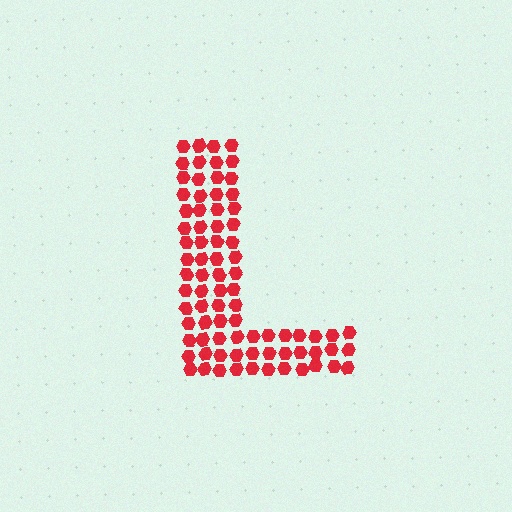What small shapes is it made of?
It is made of small hexagons.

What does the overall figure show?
The overall figure shows the letter L.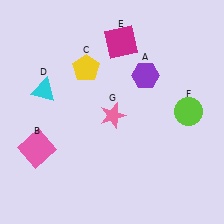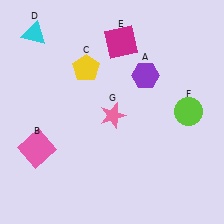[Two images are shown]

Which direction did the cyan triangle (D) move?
The cyan triangle (D) moved up.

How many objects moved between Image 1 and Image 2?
1 object moved between the two images.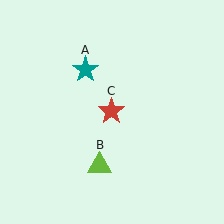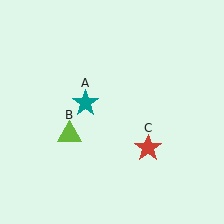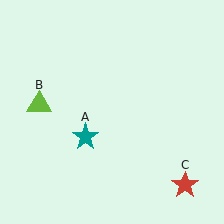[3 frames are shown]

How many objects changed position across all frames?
3 objects changed position: teal star (object A), lime triangle (object B), red star (object C).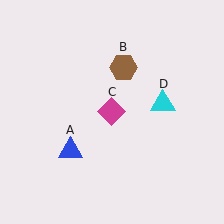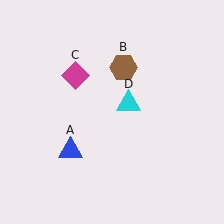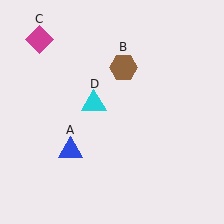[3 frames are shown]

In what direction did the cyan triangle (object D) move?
The cyan triangle (object D) moved left.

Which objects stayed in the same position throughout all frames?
Blue triangle (object A) and brown hexagon (object B) remained stationary.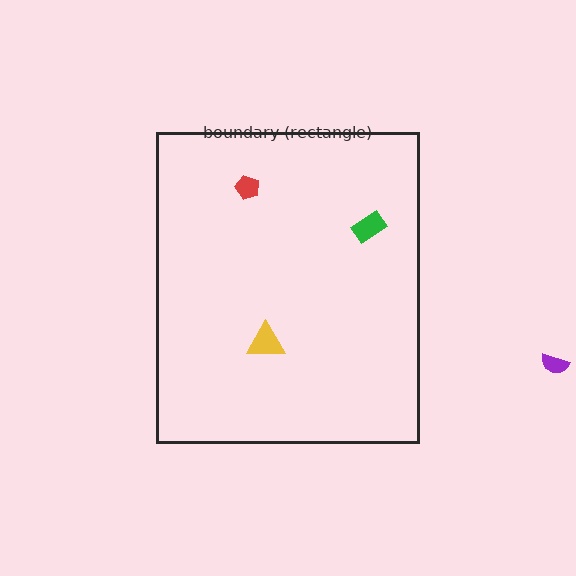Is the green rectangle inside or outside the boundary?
Inside.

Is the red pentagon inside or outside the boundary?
Inside.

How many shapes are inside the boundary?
3 inside, 1 outside.